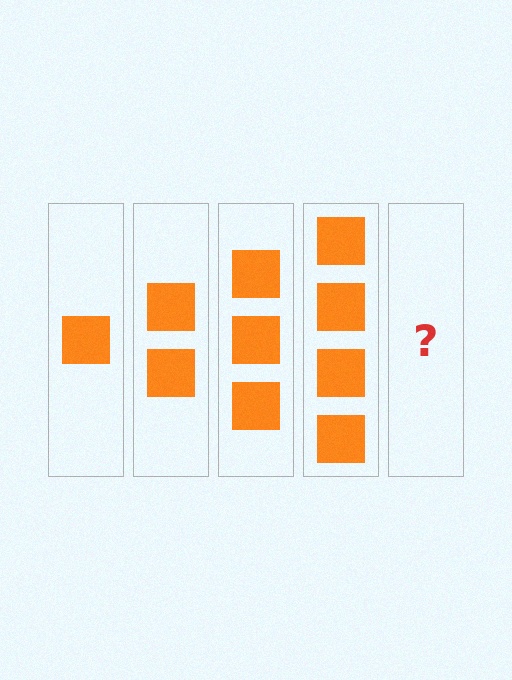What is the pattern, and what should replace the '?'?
The pattern is that each step adds one more square. The '?' should be 5 squares.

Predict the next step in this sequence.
The next step is 5 squares.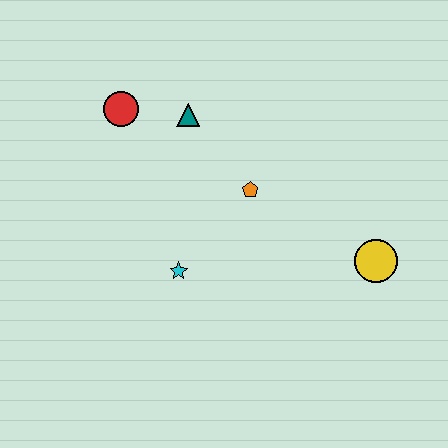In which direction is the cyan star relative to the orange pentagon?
The cyan star is below the orange pentagon.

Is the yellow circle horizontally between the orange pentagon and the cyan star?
No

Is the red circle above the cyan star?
Yes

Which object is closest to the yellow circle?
The orange pentagon is closest to the yellow circle.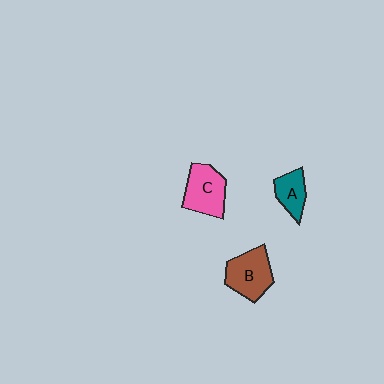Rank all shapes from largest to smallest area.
From largest to smallest: B (brown), C (pink), A (teal).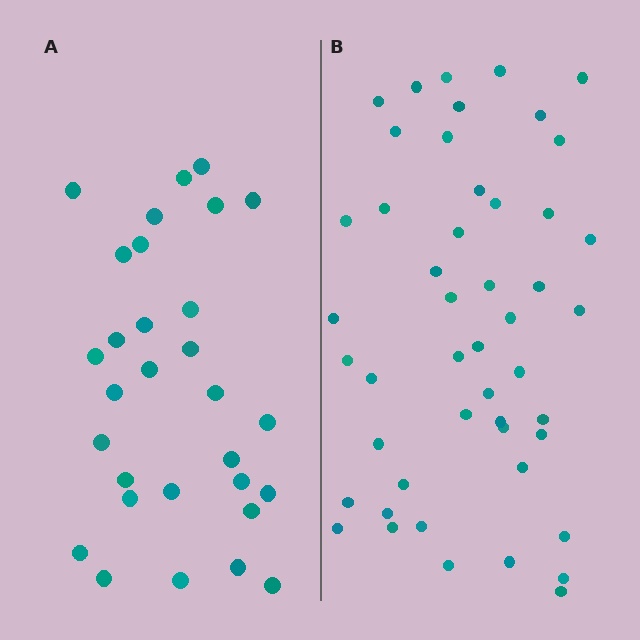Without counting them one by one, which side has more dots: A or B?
Region B (the right region) has more dots.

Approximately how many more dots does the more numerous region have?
Region B has approximately 20 more dots than region A.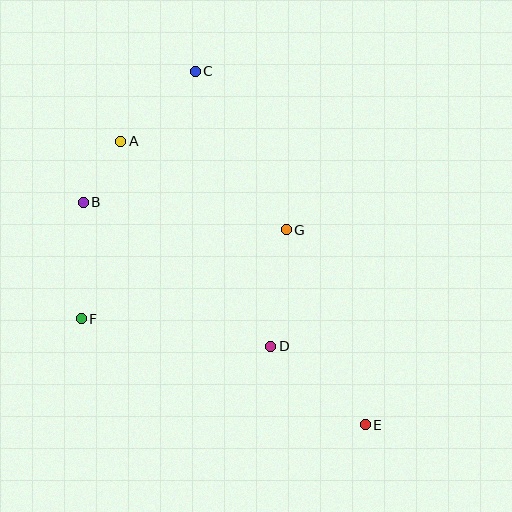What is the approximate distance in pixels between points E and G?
The distance between E and G is approximately 211 pixels.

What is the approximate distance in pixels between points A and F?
The distance between A and F is approximately 182 pixels.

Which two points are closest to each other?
Points A and B are closest to each other.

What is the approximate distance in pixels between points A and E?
The distance between A and E is approximately 375 pixels.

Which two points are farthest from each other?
Points C and E are farthest from each other.